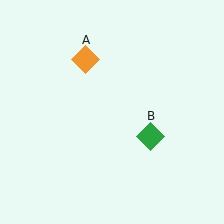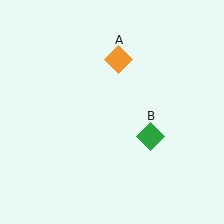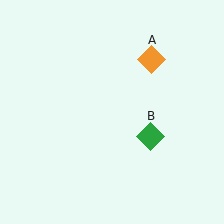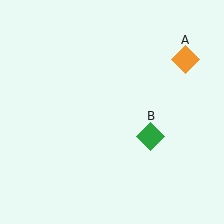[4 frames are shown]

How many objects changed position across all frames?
1 object changed position: orange diamond (object A).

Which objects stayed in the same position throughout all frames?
Green diamond (object B) remained stationary.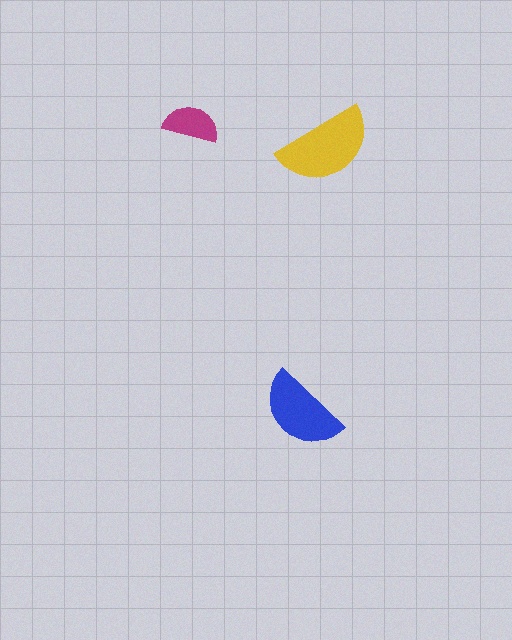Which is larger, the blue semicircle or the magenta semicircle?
The blue one.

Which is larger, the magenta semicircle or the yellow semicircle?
The yellow one.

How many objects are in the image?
There are 3 objects in the image.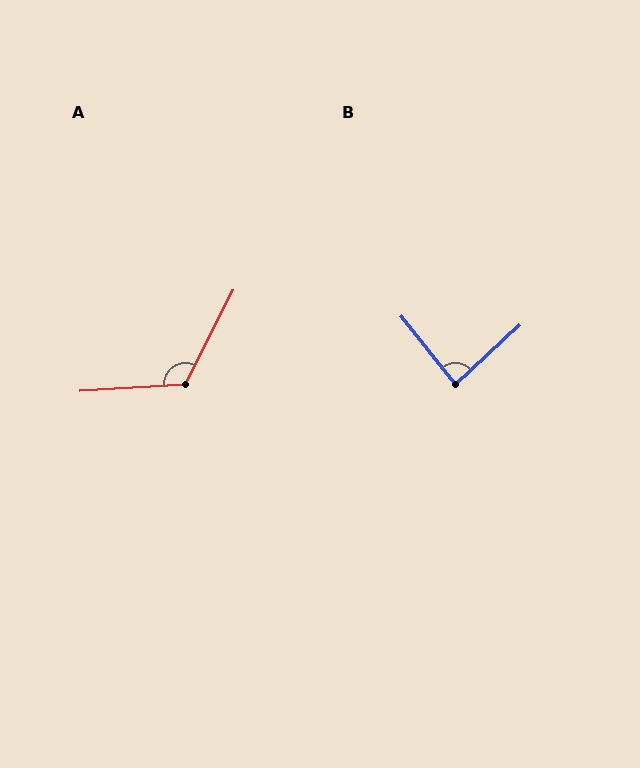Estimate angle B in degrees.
Approximately 86 degrees.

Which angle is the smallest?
B, at approximately 86 degrees.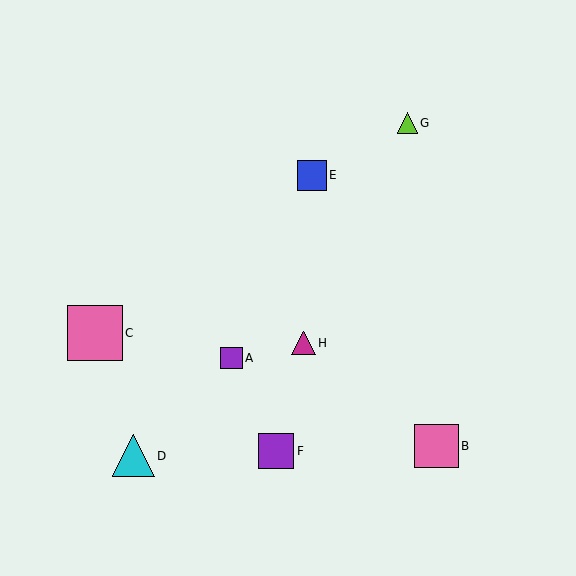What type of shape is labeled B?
Shape B is a pink square.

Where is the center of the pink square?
The center of the pink square is at (95, 333).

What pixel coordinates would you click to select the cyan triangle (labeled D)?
Click at (133, 456) to select the cyan triangle D.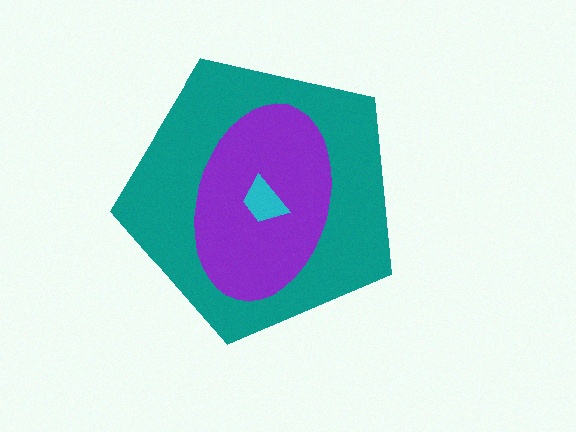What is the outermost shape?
The teal pentagon.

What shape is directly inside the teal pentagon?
The purple ellipse.